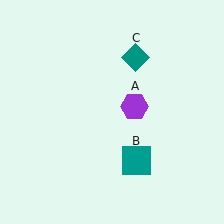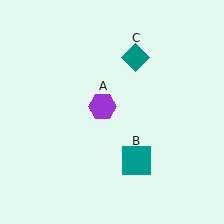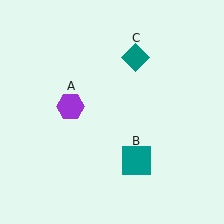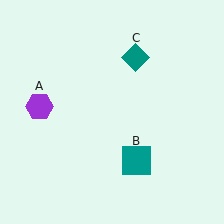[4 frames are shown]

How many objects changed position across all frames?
1 object changed position: purple hexagon (object A).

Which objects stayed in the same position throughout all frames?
Teal square (object B) and teal diamond (object C) remained stationary.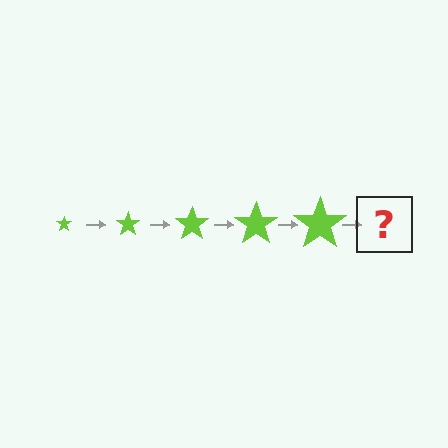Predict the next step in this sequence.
The next step is a lime star, larger than the previous one.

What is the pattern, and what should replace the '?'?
The pattern is that the star gets progressively larger each step. The '?' should be a lime star, larger than the previous one.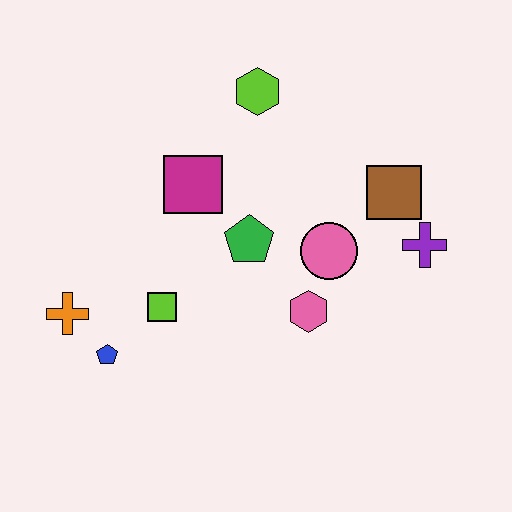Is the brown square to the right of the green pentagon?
Yes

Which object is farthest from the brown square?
The orange cross is farthest from the brown square.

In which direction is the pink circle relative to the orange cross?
The pink circle is to the right of the orange cross.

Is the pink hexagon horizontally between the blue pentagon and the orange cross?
No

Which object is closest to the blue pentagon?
The orange cross is closest to the blue pentagon.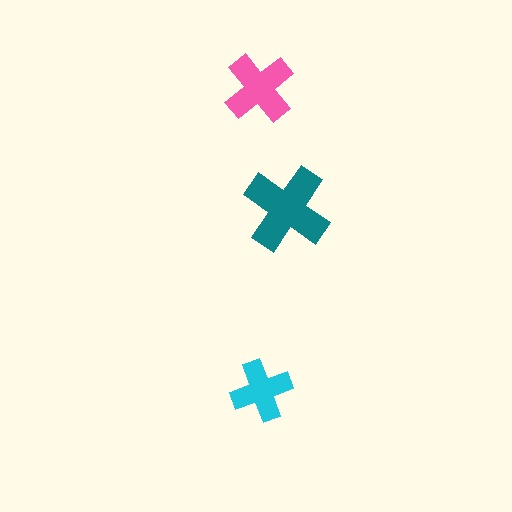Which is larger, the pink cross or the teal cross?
The teal one.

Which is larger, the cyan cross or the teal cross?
The teal one.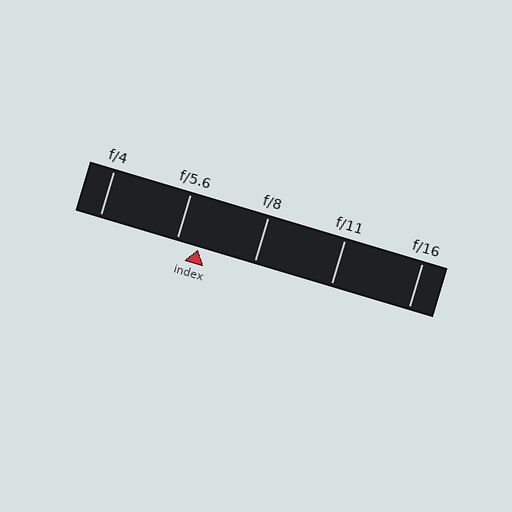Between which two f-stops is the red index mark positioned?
The index mark is between f/5.6 and f/8.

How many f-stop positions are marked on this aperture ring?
There are 5 f-stop positions marked.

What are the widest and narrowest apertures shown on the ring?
The widest aperture shown is f/4 and the narrowest is f/16.